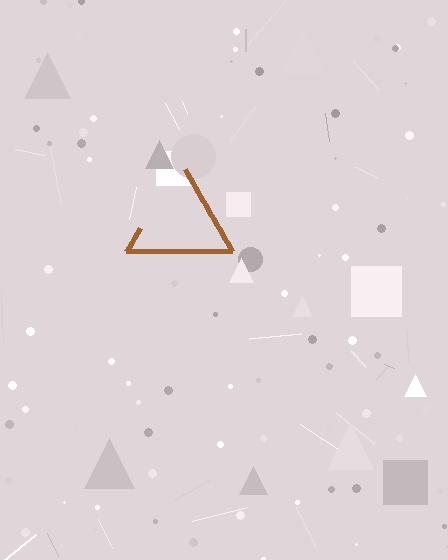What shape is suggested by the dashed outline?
The dashed outline suggests a triangle.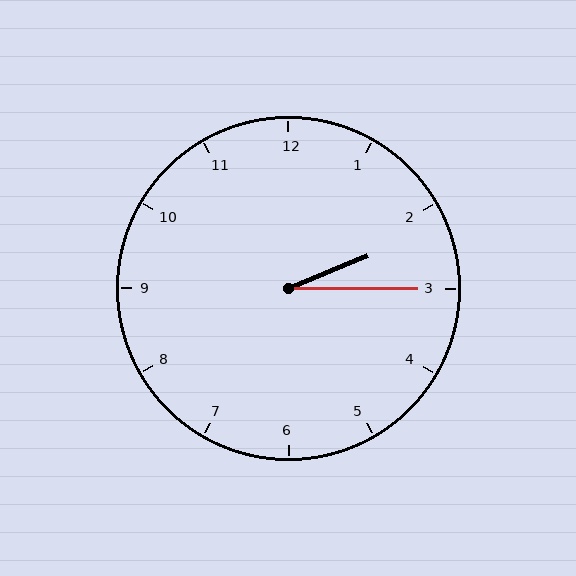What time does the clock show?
2:15.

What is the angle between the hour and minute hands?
Approximately 22 degrees.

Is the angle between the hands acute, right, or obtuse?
It is acute.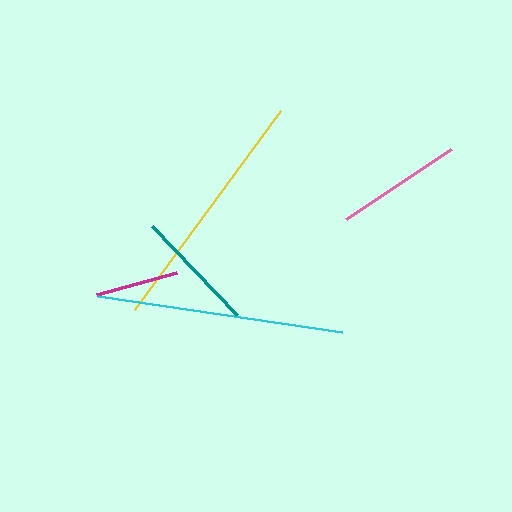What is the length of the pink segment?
The pink segment is approximately 126 pixels long.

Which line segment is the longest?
The yellow line is the longest at approximately 247 pixels.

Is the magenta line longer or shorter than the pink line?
The pink line is longer than the magenta line.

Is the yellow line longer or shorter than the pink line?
The yellow line is longer than the pink line.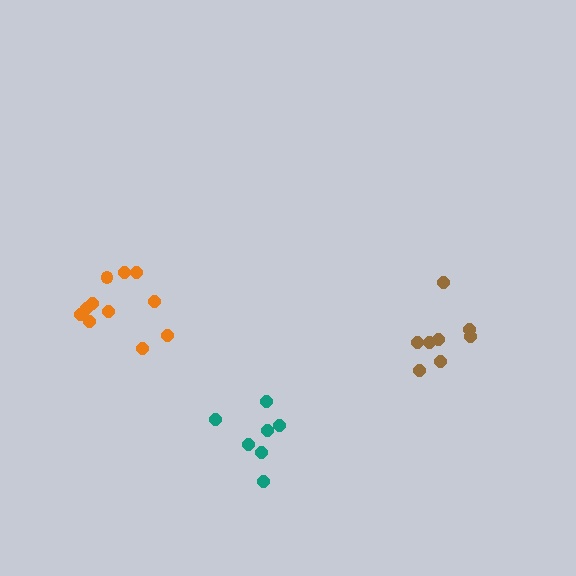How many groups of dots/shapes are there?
There are 3 groups.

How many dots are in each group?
Group 1: 8 dots, Group 2: 7 dots, Group 3: 11 dots (26 total).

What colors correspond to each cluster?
The clusters are colored: brown, teal, orange.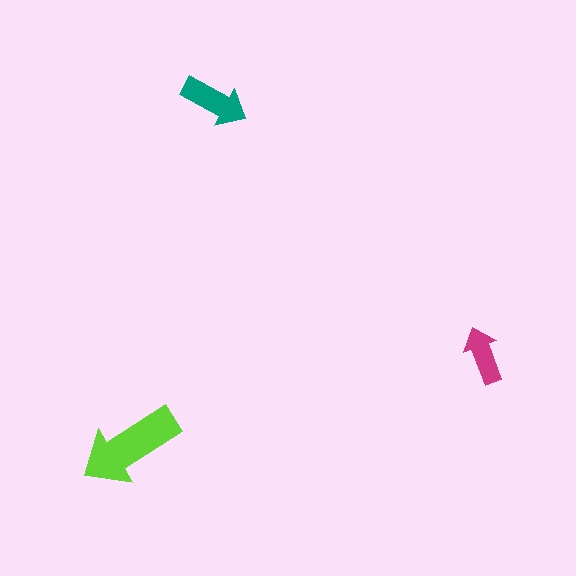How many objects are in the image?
There are 3 objects in the image.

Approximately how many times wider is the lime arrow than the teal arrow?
About 1.5 times wider.